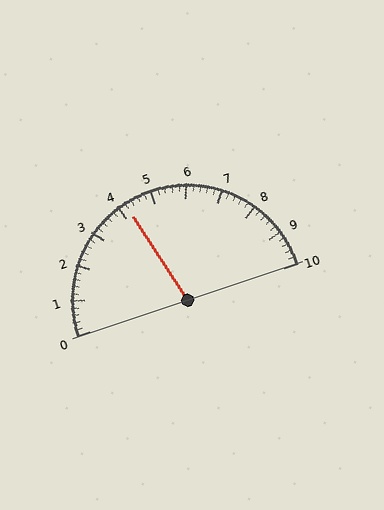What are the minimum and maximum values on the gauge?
The gauge ranges from 0 to 10.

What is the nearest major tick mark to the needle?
The nearest major tick mark is 4.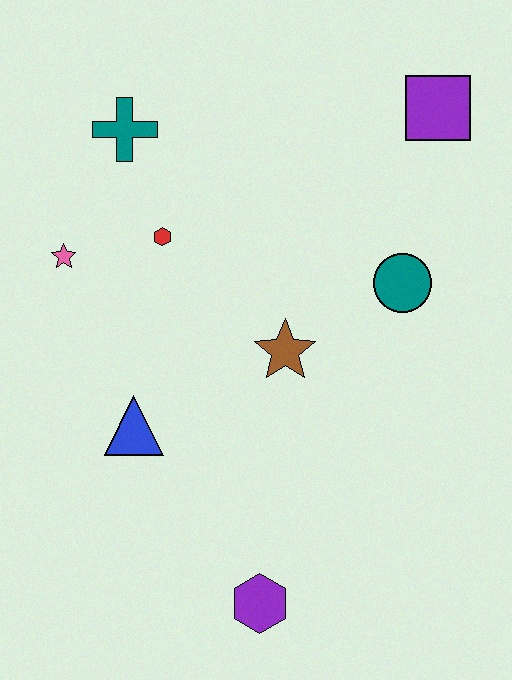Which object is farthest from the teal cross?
The purple hexagon is farthest from the teal cross.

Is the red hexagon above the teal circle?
Yes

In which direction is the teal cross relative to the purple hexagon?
The teal cross is above the purple hexagon.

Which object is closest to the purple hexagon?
The blue triangle is closest to the purple hexagon.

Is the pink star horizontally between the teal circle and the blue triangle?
No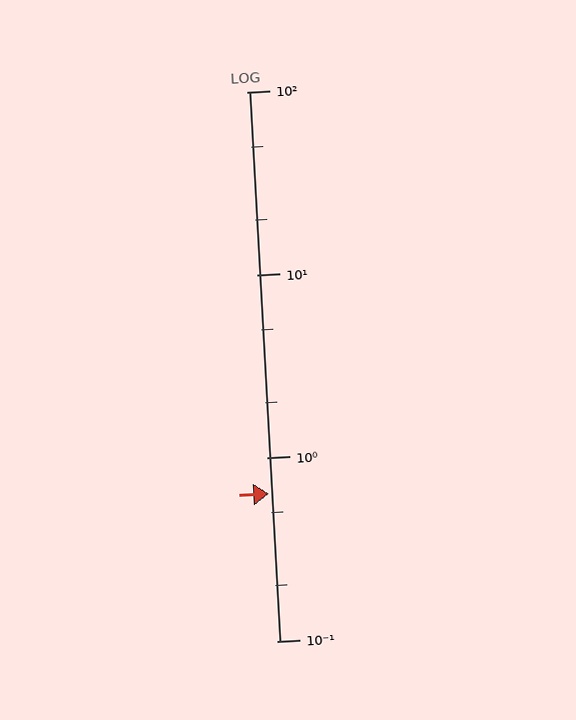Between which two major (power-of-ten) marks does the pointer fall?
The pointer is between 0.1 and 1.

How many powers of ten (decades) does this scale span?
The scale spans 3 decades, from 0.1 to 100.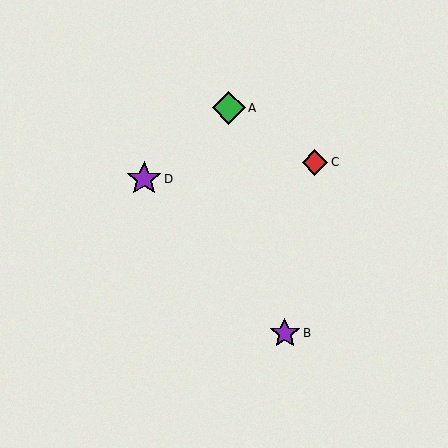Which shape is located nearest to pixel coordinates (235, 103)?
The green diamond (labeled A) at (229, 108) is nearest to that location.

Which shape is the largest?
The purple star (labeled D) is the largest.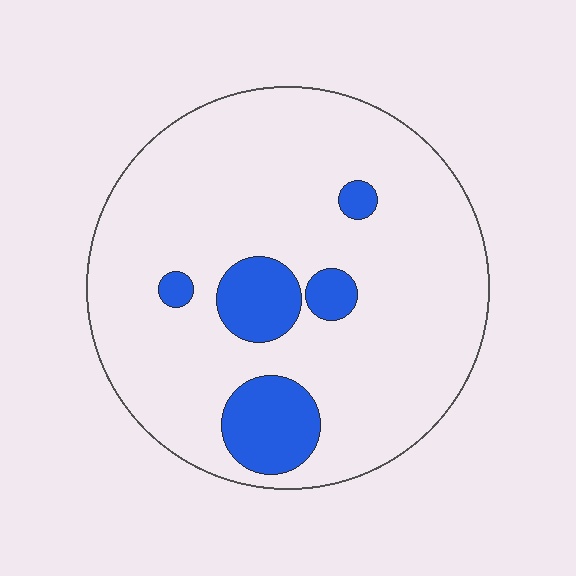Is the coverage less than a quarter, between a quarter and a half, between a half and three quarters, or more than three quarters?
Less than a quarter.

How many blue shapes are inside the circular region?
5.